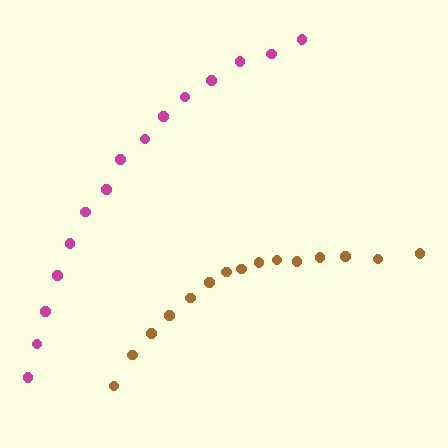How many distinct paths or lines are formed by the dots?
There are 2 distinct paths.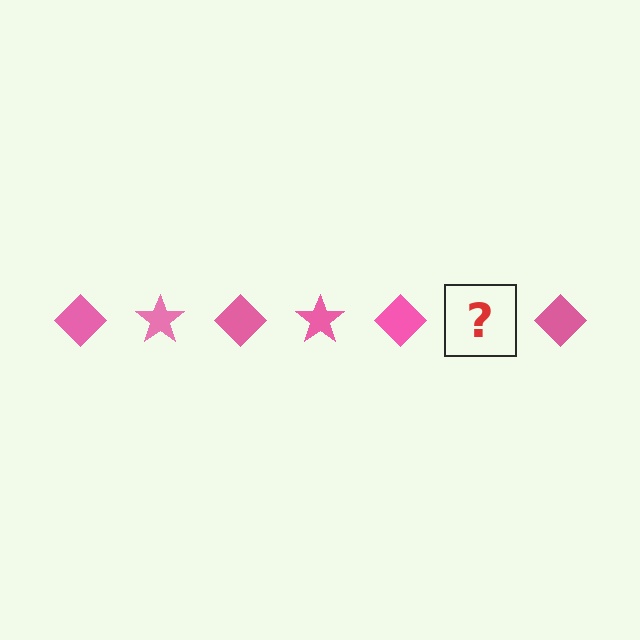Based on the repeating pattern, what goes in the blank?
The blank should be a pink star.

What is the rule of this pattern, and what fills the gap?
The rule is that the pattern cycles through diamond, star shapes in pink. The gap should be filled with a pink star.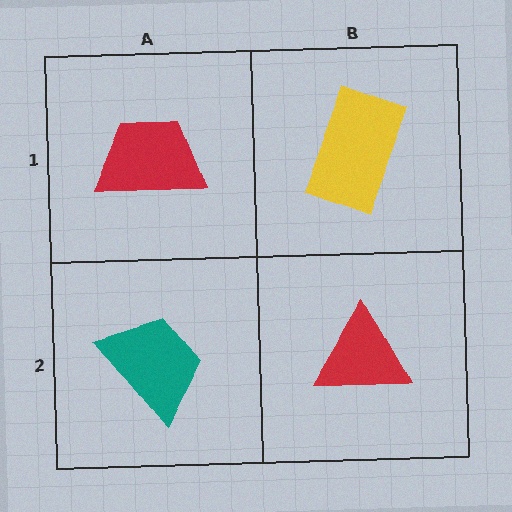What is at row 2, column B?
A red triangle.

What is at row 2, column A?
A teal trapezoid.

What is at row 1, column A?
A red trapezoid.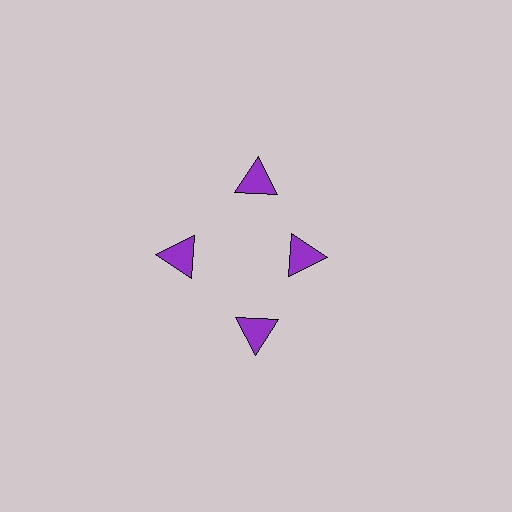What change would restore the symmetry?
The symmetry would be restored by moving it outward, back onto the ring so that all 4 triangles sit at equal angles and equal distance from the center.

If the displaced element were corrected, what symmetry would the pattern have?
It would have 4-fold rotational symmetry — the pattern would map onto itself every 90 degrees.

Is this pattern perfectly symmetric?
No. The 4 purple triangles are arranged in a ring, but one element near the 3 o'clock position is pulled inward toward the center, breaking the 4-fold rotational symmetry.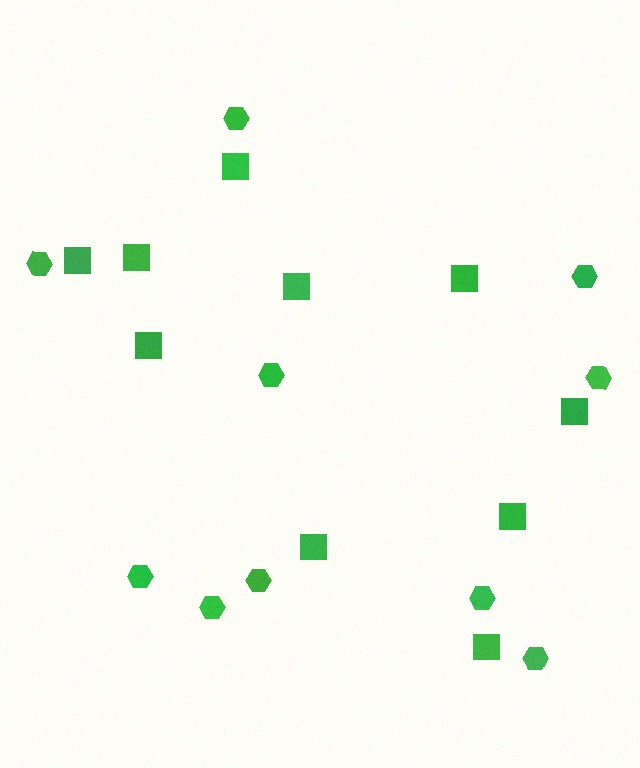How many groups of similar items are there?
There are 2 groups: one group of squares (10) and one group of hexagons (10).